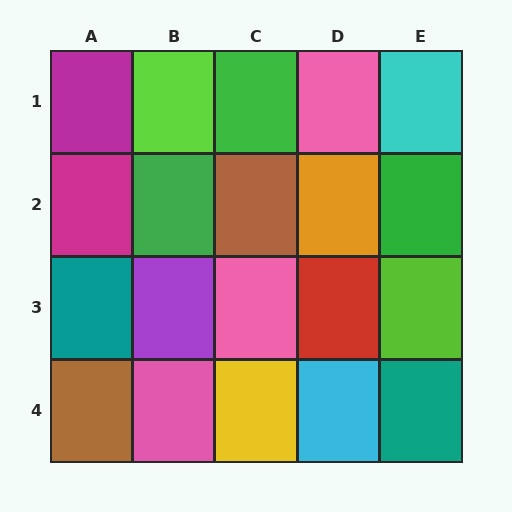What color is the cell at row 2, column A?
Magenta.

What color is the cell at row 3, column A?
Teal.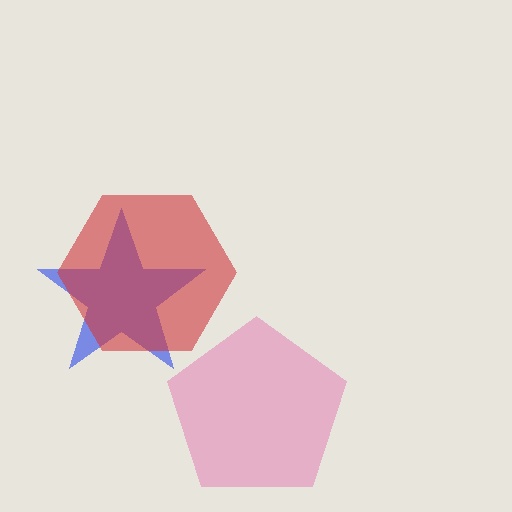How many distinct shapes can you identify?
There are 3 distinct shapes: a pink pentagon, a blue star, a red hexagon.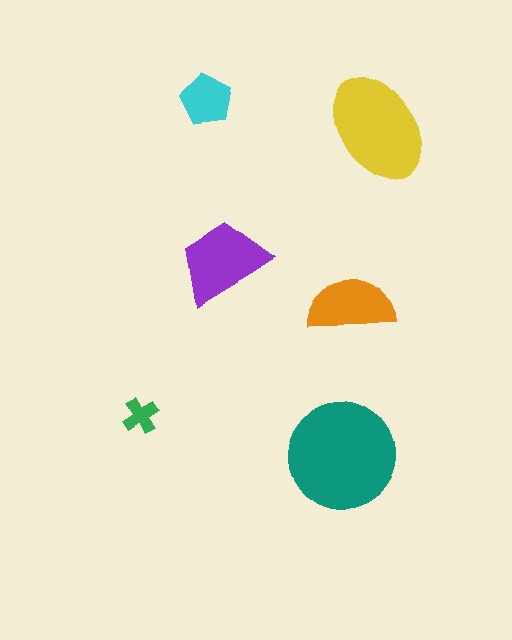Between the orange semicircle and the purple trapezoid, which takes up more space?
The purple trapezoid.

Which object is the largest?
The teal circle.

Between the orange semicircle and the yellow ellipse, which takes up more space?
The yellow ellipse.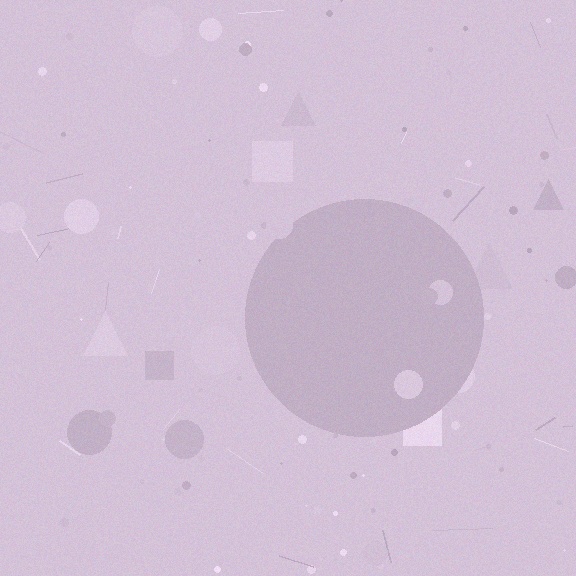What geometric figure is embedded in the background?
A circle is embedded in the background.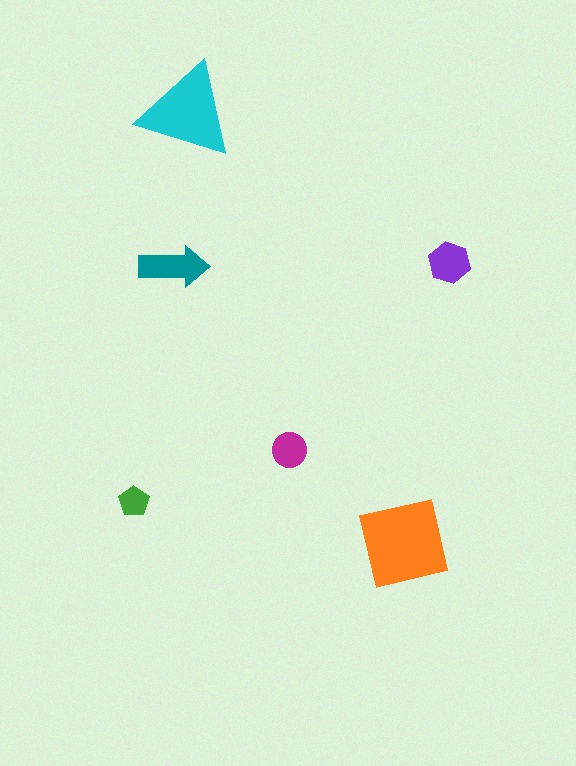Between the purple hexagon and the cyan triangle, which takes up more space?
The cyan triangle.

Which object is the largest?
The orange square.